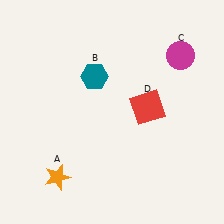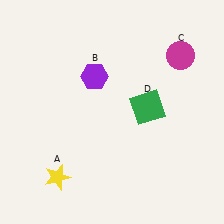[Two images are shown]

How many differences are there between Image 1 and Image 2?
There are 3 differences between the two images.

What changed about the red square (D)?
In Image 1, D is red. In Image 2, it changed to green.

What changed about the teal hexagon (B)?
In Image 1, B is teal. In Image 2, it changed to purple.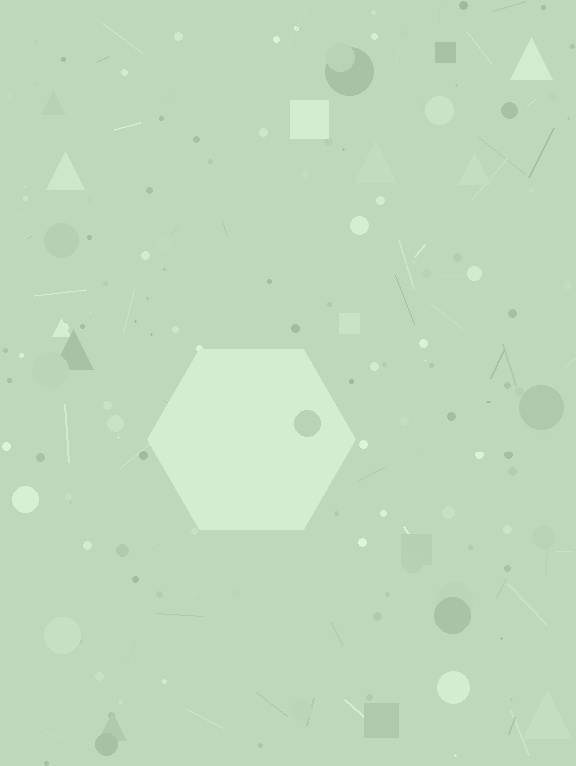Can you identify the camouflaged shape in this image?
The camouflaged shape is a hexagon.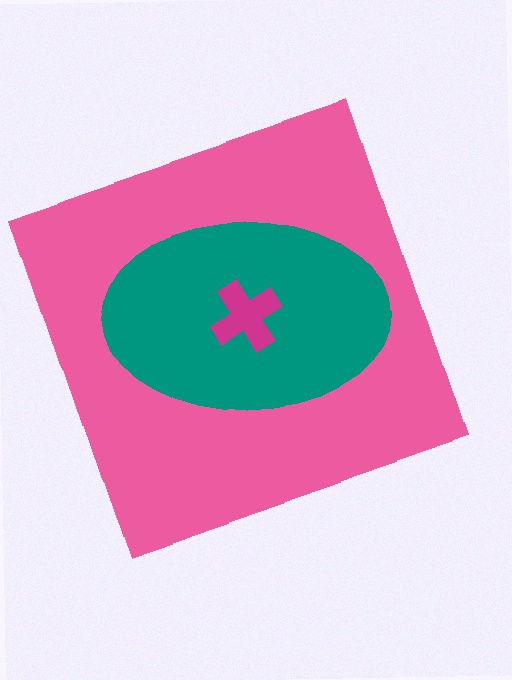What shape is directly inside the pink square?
The teal ellipse.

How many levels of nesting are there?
3.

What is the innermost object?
The magenta cross.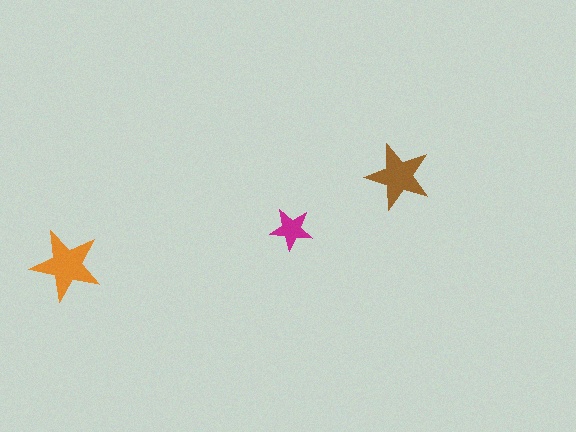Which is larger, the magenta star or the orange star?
The orange one.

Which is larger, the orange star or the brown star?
The orange one.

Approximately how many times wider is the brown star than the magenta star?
About 1.5 times wider.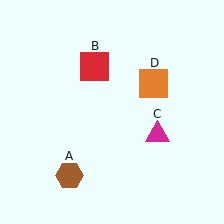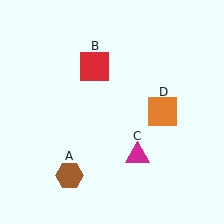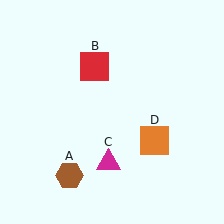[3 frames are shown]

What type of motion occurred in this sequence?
The magenta triangle (object C), orange square (object D) rotated clockwise around the center of the scene.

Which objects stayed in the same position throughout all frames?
Brown hexagon (object A) and red square (object B) remained stationary.